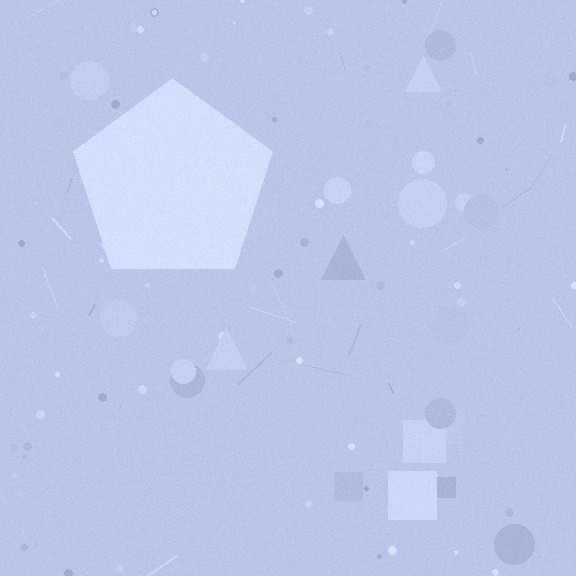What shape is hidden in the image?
A pentagon is hidden in the image.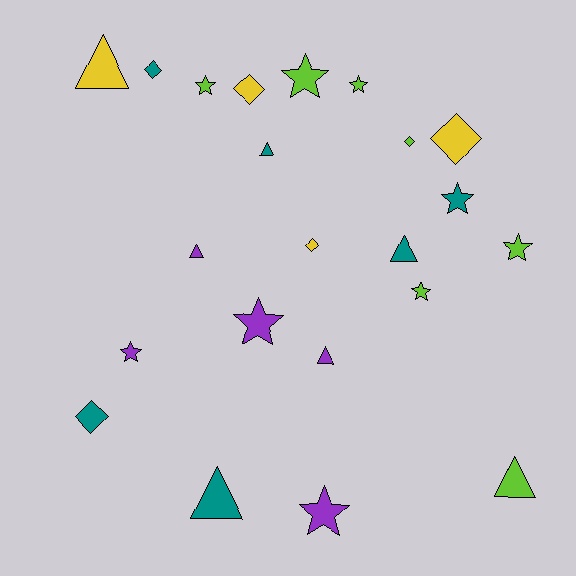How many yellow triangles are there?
There is 1 yellow triangle.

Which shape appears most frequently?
Star, with 9 objects.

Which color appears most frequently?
Lime, with 7 objects.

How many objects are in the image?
There are 22 objects.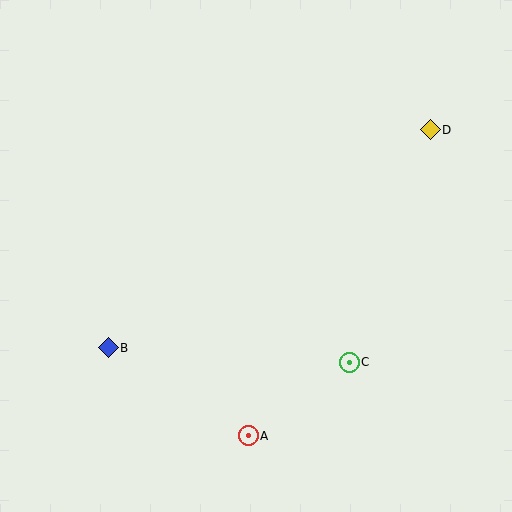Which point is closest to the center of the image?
Point C at (349, 362) is closest to the center.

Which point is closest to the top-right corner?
Point D is closest to the top-right corner.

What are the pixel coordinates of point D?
Point D is at (430, 130).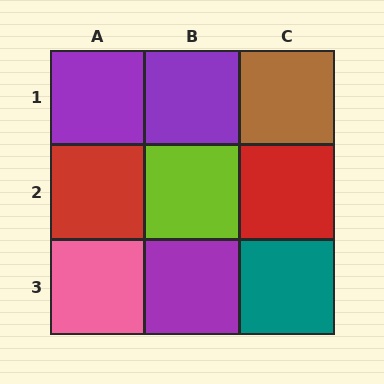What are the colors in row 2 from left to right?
Red, lime, red.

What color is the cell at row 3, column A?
Pink.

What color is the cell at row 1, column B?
Purple.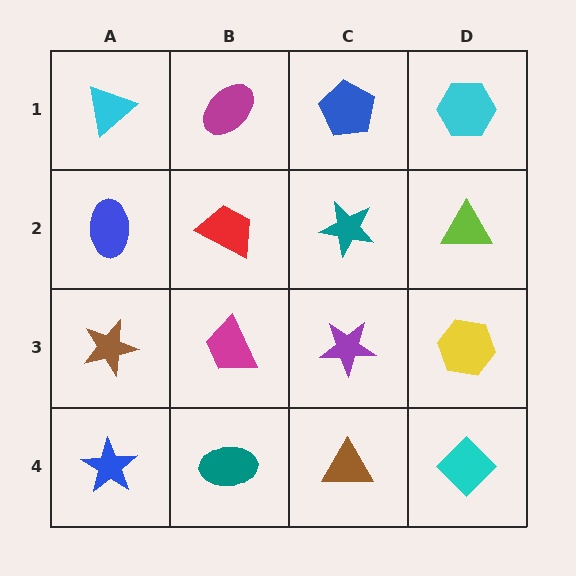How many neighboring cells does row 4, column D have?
2.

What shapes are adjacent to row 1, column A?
A blue ellipse (row 2, column A), a magenta ellipse (row 1, column B).